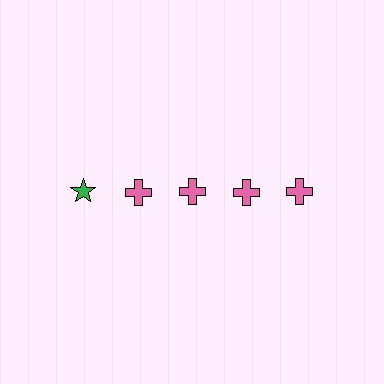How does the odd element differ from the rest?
It differs in both color (green instead of pink) and shape (star instead of cross).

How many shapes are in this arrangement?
There are 5 shapes arranged in a grid pattern.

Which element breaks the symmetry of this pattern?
The green star in the top row, leftmost column breaks the symmetry. All other shapes are pink crosses.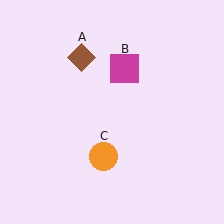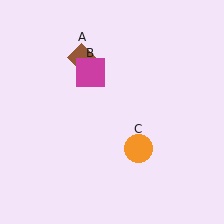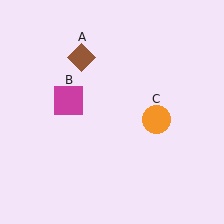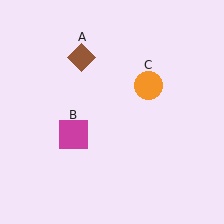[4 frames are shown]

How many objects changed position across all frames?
2 objects changed position: magenta square (object B), orange circle (object C).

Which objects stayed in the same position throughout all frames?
Brown diamond (object A) remained stationary.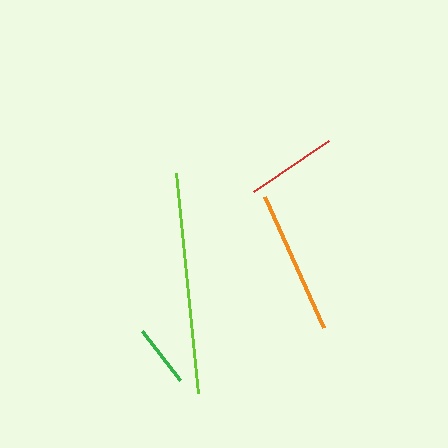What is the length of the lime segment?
The lime segment is approximately 221 pixels long.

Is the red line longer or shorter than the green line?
The red line is longer than the green line.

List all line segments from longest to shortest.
From longest to shortest: lime, orange, red, green.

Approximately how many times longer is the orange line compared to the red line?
The orange line is approximately 1.6 times the length of the red line.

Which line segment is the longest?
The lime line is the longest at approximately 221 pixels.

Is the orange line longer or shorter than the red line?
The orange line is longer than the red line.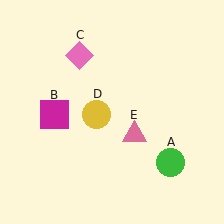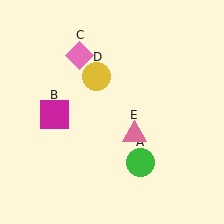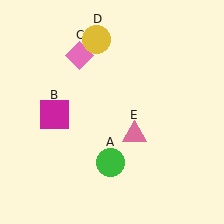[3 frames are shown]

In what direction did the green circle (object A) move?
The green circle (object A) moved left.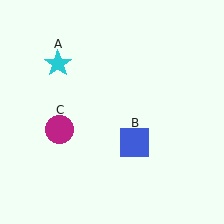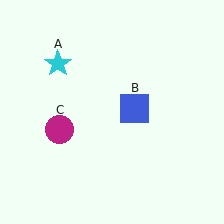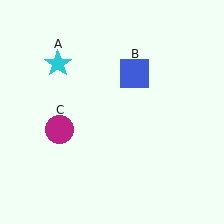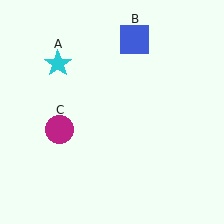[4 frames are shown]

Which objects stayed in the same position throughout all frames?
Cyan star (object A) and magenta circle (object C) remained stationary.